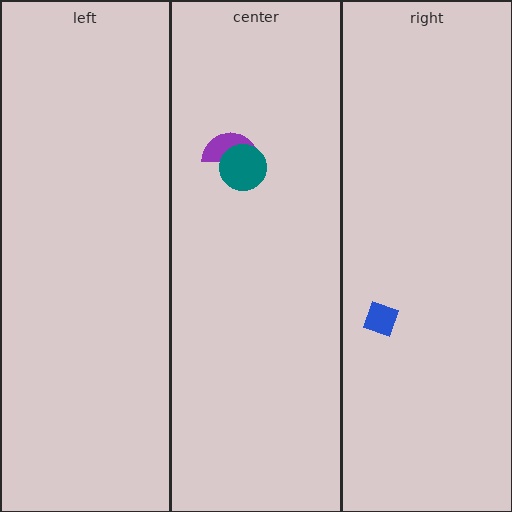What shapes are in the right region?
The blue diamond.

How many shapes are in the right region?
1.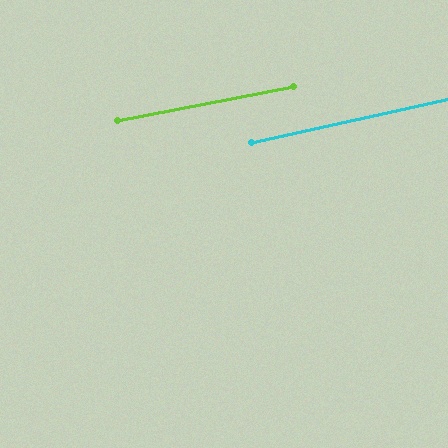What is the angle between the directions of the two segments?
Approximately 1 degree.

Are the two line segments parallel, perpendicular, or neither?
Parallel — their directions differ by only 1.5°.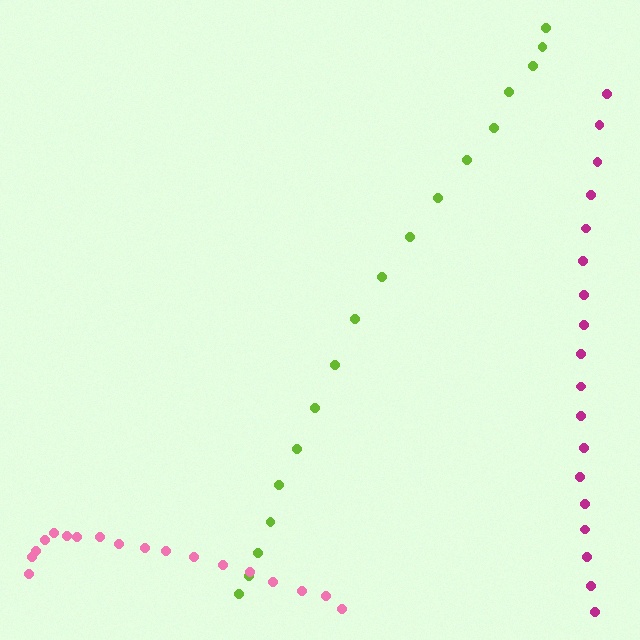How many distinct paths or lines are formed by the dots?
There are 3 distinct paths.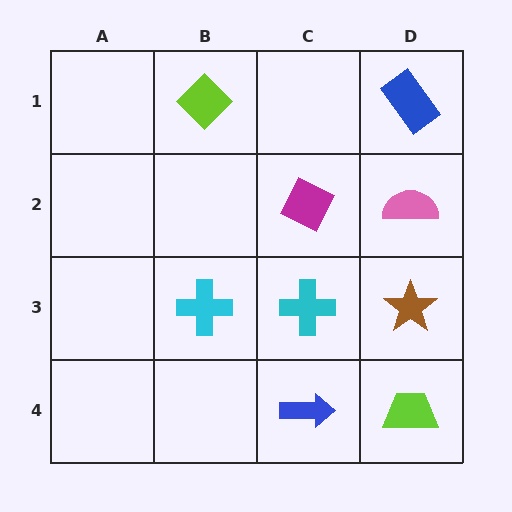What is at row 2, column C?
A magenta diamond.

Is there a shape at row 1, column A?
No, that cell is empty.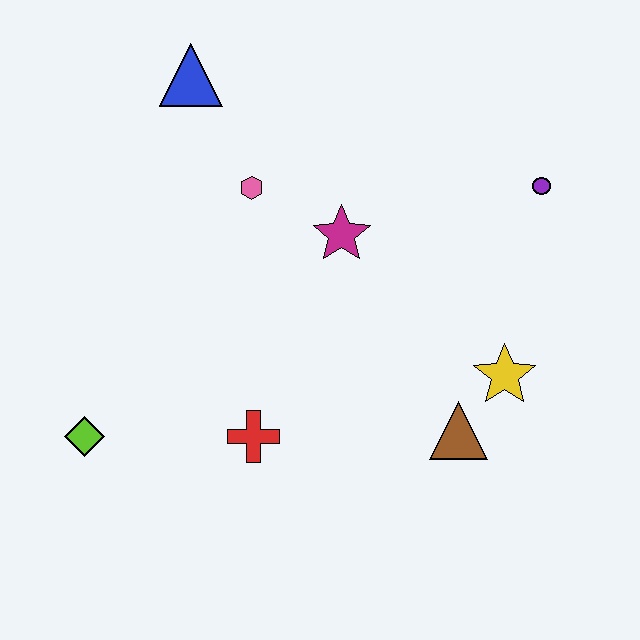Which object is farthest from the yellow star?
The blue triangle is farthest from the yellow star.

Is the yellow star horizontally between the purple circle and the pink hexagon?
Yes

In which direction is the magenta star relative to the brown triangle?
The magenta star is above the brown triangle.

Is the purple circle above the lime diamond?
Yes